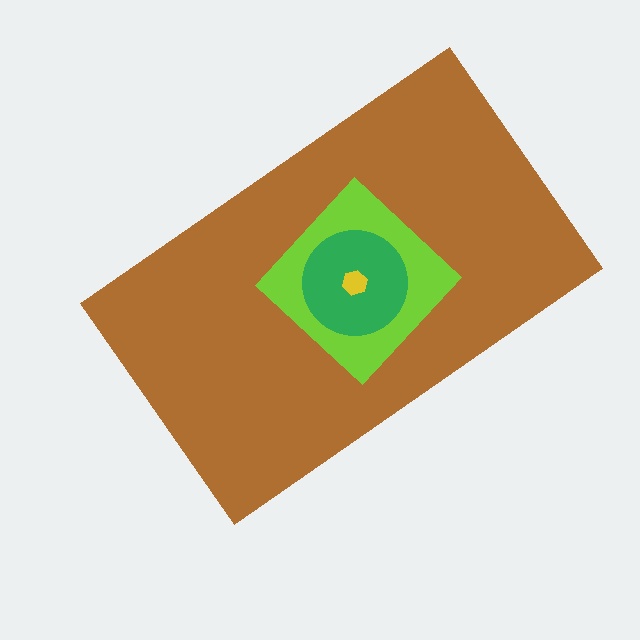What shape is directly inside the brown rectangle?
The lime diamond.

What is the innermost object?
The yellow hexagon.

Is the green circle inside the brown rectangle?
Yes.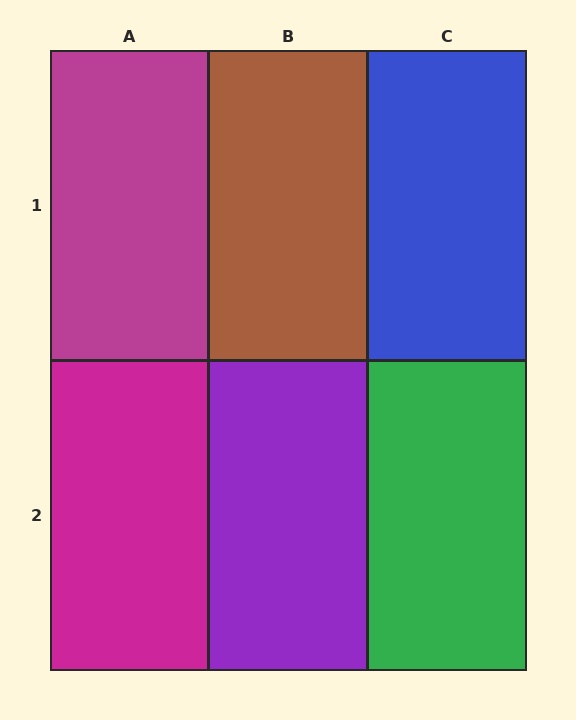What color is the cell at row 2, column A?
Magenta.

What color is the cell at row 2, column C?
Green.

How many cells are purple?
1 cell is purple.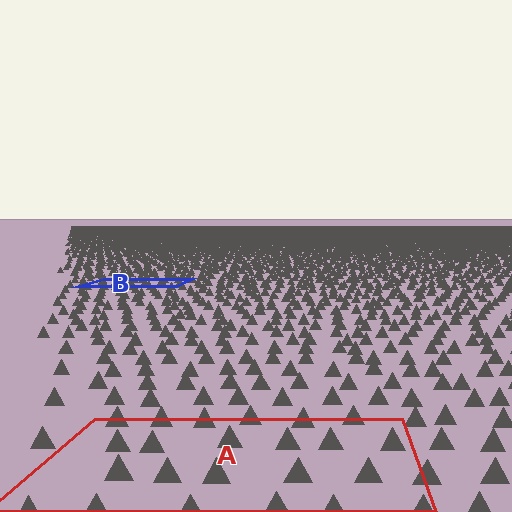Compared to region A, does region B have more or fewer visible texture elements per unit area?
Region B has more texture elements per unit area — they are packed more densely because it is farther away.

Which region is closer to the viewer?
Region A is closer. The texture elements there are larger and more spread out.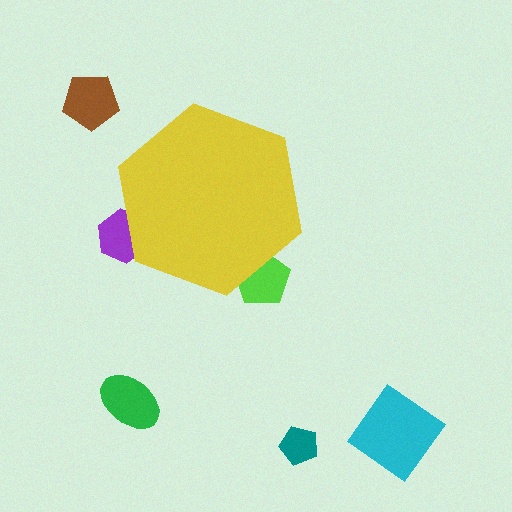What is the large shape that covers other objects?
A yellow hexagon.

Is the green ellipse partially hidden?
No, the green ellipse is fully visible.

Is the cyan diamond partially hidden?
No, the cyan diamond is fully visible.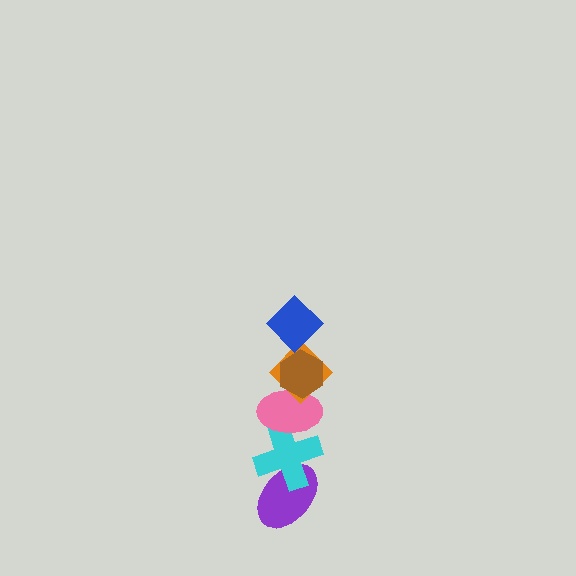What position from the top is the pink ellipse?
The pink ellipse is 4th from the top.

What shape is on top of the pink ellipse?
The orange diamond is on top of the pink ellipse.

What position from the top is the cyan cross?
The cyan cross is 5th from the top.